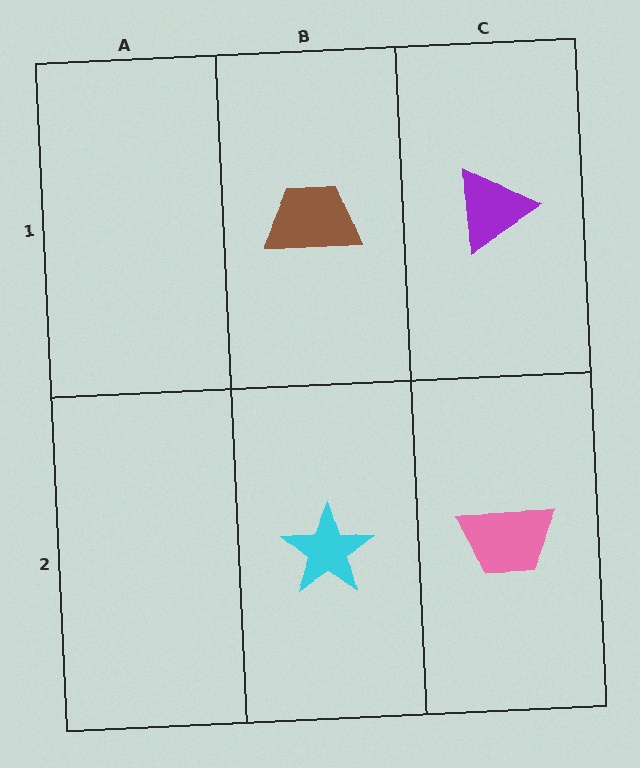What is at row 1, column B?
A brown trapezoid.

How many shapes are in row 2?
2 shapes.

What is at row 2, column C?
A pink trapezoid.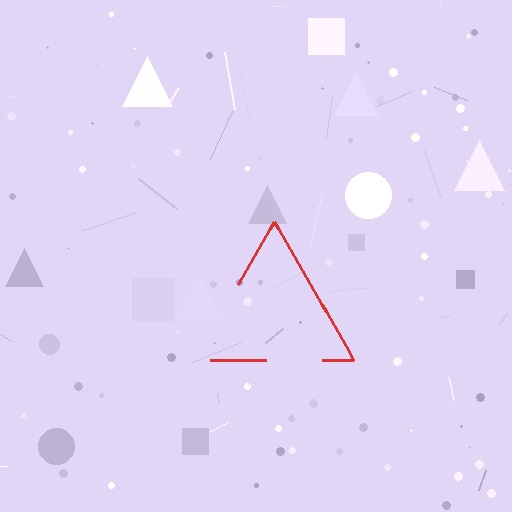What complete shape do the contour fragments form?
The contour fragments form a triangle.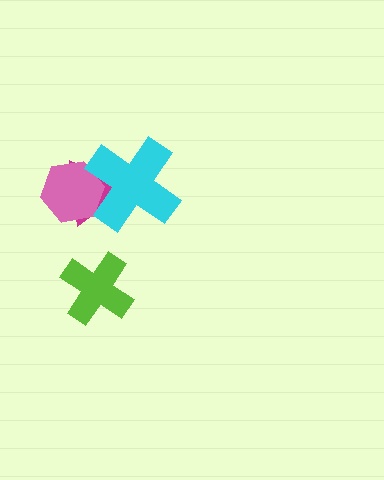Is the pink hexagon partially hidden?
Yes, it is partially covered by another shape.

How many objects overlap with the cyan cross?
2 objects overlap with the cyan cross.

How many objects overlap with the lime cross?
0 objects overlap with the lime cross.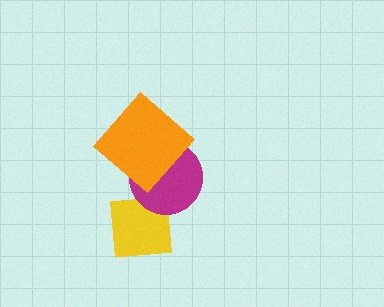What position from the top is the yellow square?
The yellow square is 3rd from the top.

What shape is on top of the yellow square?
The magenta circle is on top of the yellow square.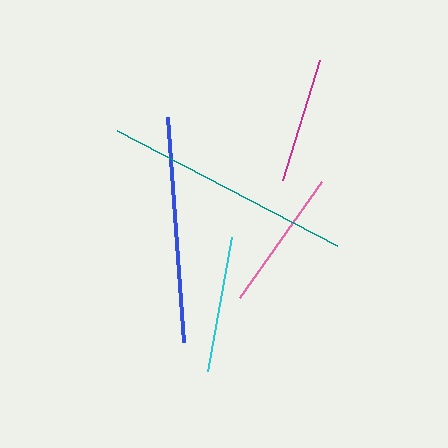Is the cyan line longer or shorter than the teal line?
The teal line is longer than the cyan line.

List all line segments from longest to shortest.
From longest to shortest: teal, blue, pink, cyan, magenta.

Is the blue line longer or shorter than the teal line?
The teal line is longer than the blue line.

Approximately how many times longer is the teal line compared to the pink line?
The teal line is approximately 1.8 times the length of the pink line.